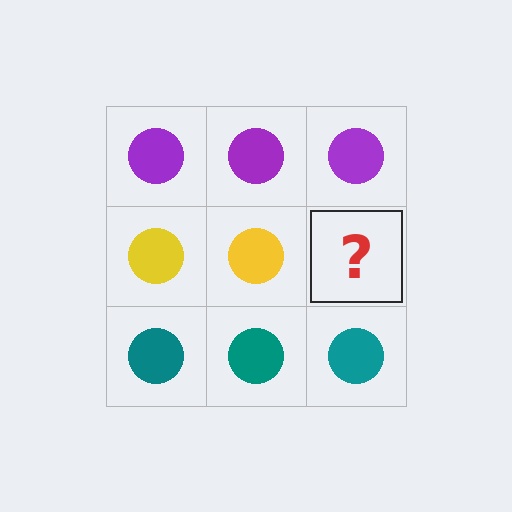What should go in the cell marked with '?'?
The missing cell should contain a yellow circle.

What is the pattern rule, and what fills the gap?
The rule is that each row has a consistent color. The gap should be filled with a yellow circle.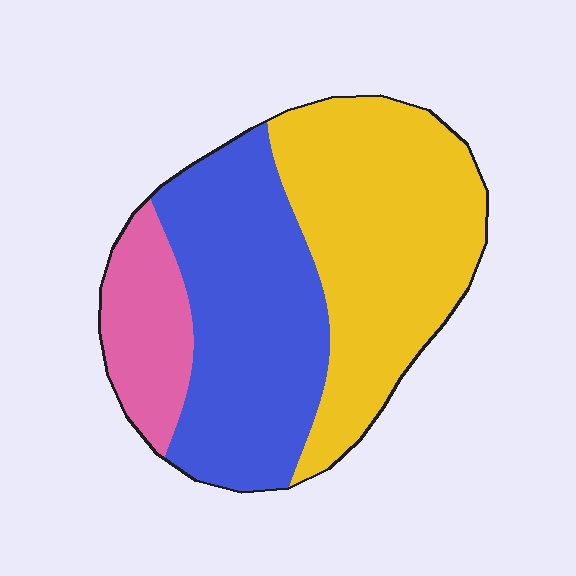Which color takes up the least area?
Pink, at roughly 15%.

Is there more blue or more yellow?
Yellow.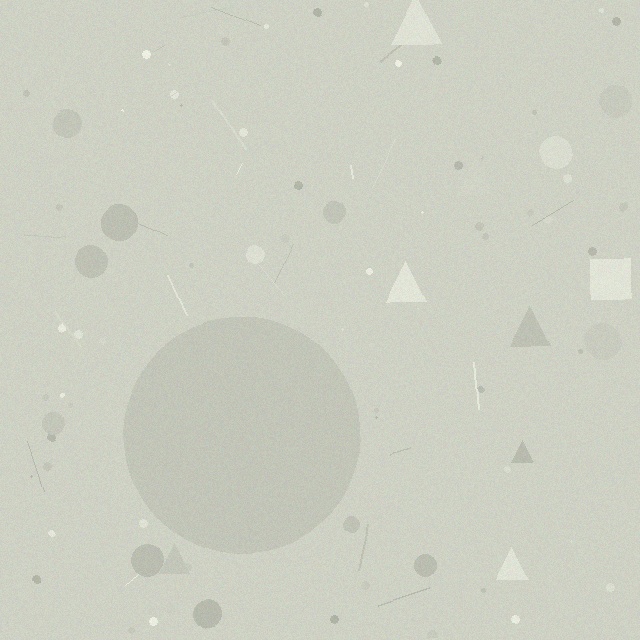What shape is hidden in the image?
A circle is hidden in the image.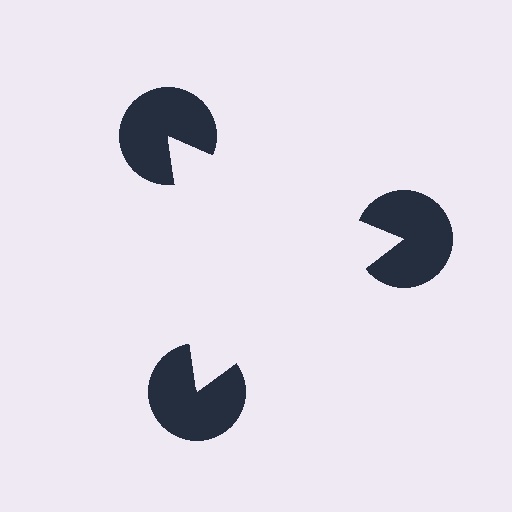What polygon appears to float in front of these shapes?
An illusory triangle — its edges are inferred from the aligned wedge cuts in the pac-man discs, not physically drawn.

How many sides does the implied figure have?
3 sides.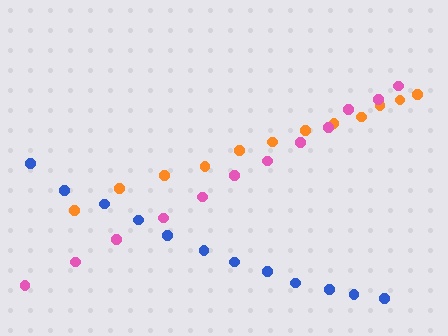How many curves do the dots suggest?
There are 3 distinct paths.